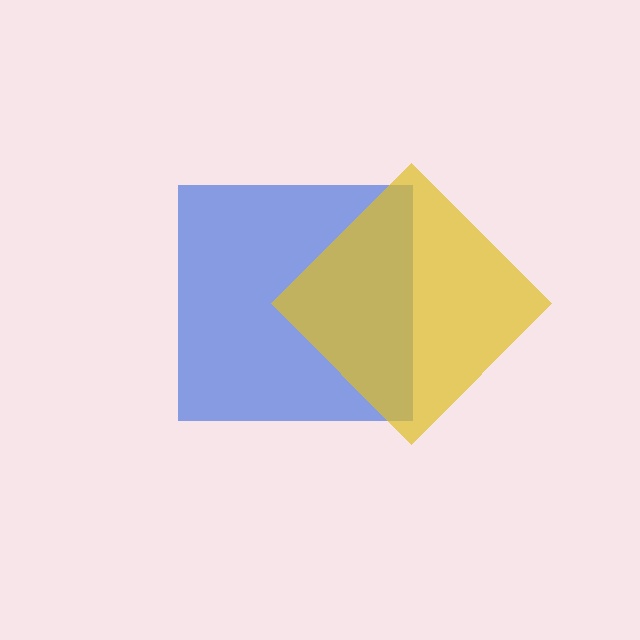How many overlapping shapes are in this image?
There are 2 overlapping shapes in the image.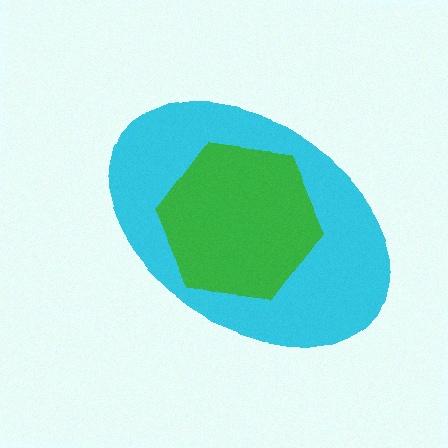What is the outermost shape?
The cyan ellipse.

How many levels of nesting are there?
2.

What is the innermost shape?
The green hexagon.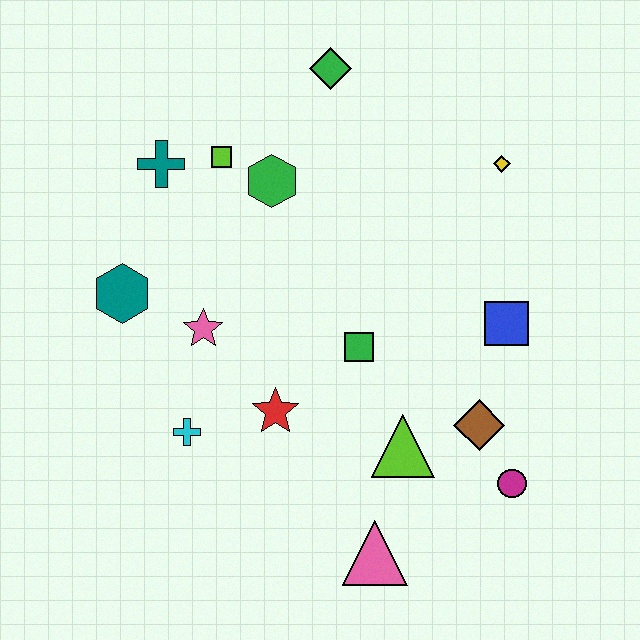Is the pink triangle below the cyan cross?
Yes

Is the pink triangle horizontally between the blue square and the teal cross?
Yes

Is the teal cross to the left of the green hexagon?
Yes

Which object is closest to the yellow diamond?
The blue square is closest to the yellow diamond.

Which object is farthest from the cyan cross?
The yellow diamond is farthest from the cyan cross.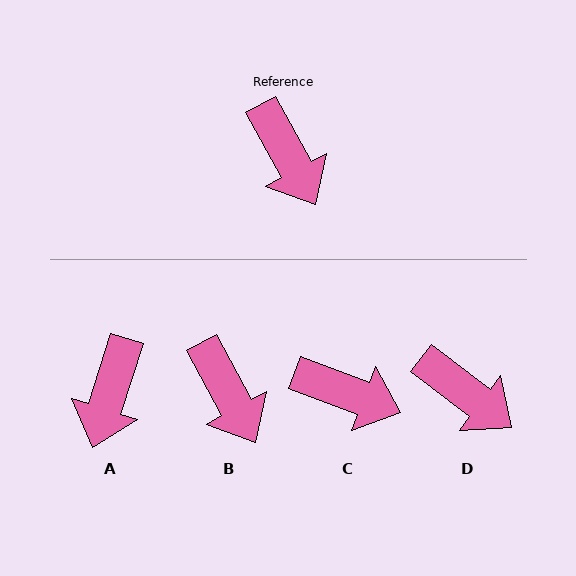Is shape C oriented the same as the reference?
No, it is off by about 41 degrees.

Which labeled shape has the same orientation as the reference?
B.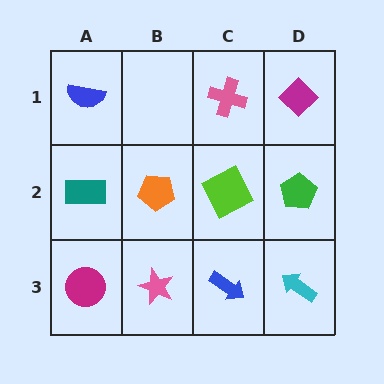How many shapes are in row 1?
3 shapes.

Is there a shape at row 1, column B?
No, that cell is empty.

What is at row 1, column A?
A blue semicircle.